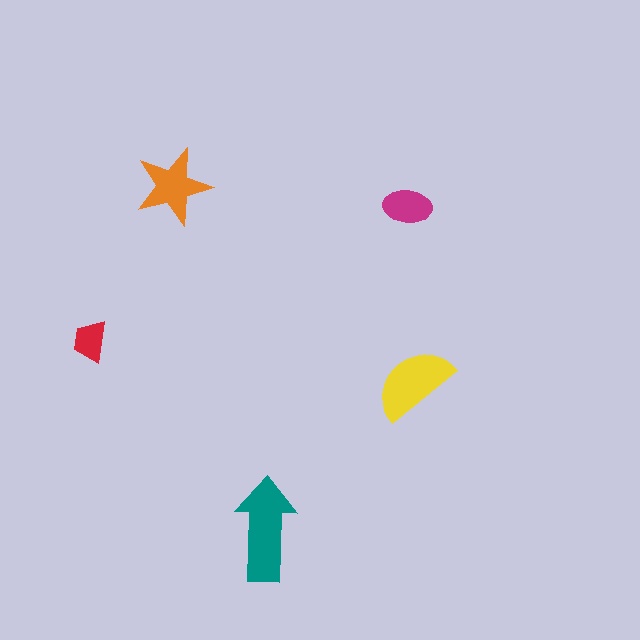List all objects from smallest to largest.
The red trapezoid, the magenta ellipse, the orange star, the yellow semicircle, the teal arrow.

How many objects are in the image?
There are 5 objects in the image.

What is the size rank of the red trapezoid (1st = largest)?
5th.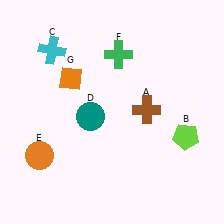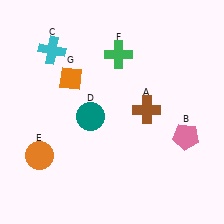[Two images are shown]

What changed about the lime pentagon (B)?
In Image 1, B is lime. In Image 2, it changed to pink.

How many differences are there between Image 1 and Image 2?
There is 1 difference between the two images.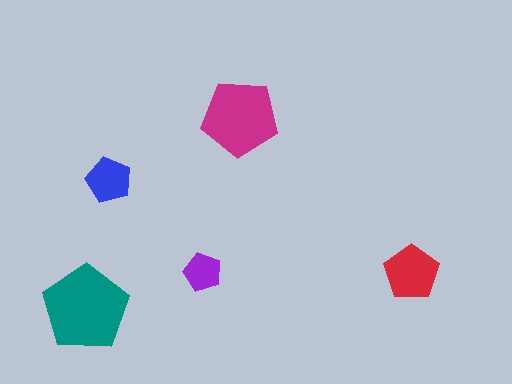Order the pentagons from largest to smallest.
the teal one, the magenta one, the red one, the blue one, the purple one.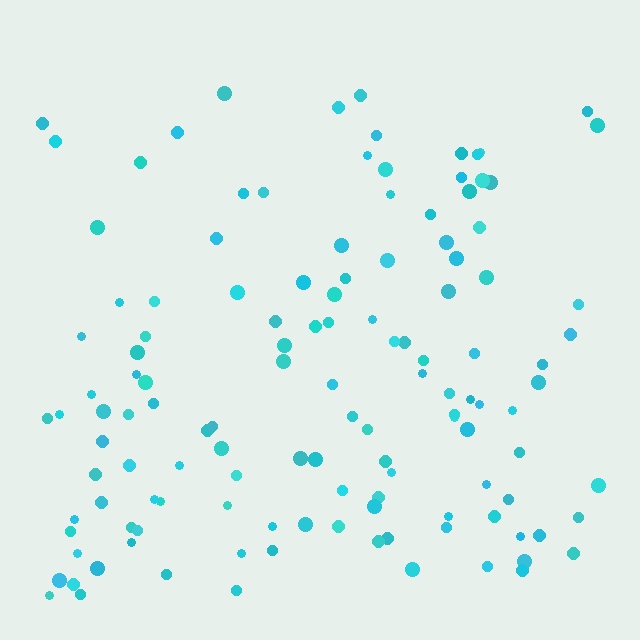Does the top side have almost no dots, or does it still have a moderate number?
Still a moderate number, just noticeably fewer than the bottom.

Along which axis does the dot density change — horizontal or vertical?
Vertical.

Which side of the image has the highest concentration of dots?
The bottom.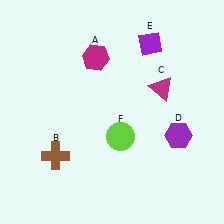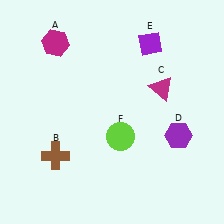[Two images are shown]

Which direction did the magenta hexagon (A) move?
The magenta hexagon (A) moved left.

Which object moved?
The magenta hexagon (A) moved left.